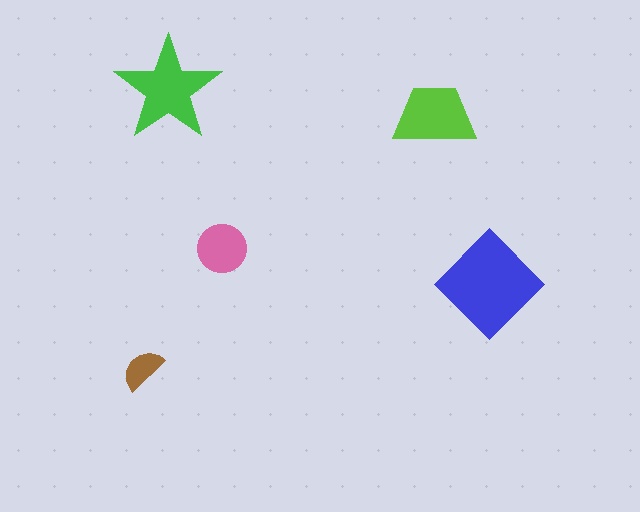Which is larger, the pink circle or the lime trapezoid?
The lime trapezoid.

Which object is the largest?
The blue diamond.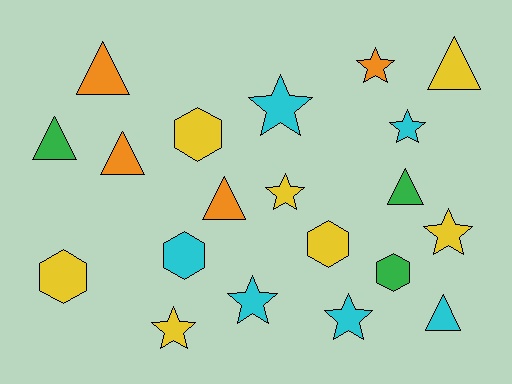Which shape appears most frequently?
Star, with 8 objects.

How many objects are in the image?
There are 20 objects.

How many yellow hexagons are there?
There are 3 yellow hexagons.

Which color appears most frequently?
Yellow, with 7 objects.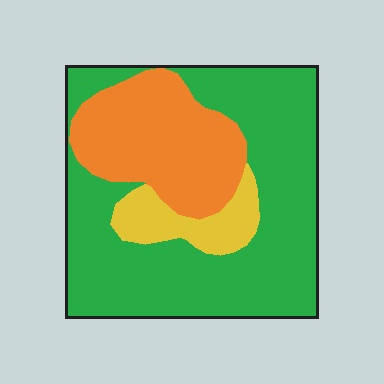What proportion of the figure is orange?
Orange takes up about one quarter (1/4) of the figure.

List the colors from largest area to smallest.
From largest to smallest: green, orange, yellow.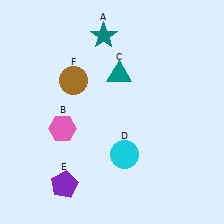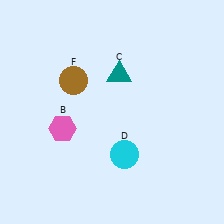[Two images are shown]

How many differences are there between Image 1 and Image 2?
There are 2 differences between the two images.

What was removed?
The teal star (A), the purple pentagon (E) were removed in Image 2.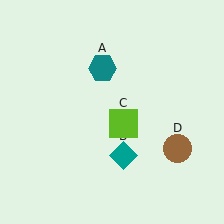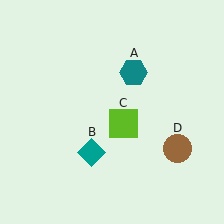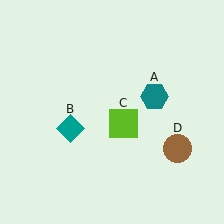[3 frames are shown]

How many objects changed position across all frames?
2 objects changed position: teal hexagon (object A), teal diamond (object B).